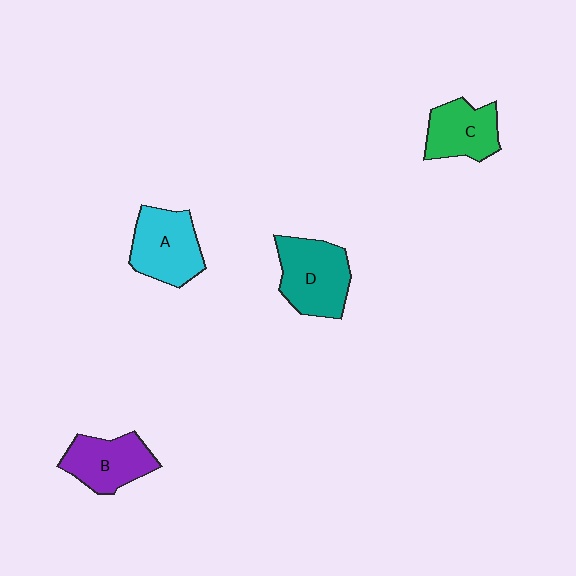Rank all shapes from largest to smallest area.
From largest to smallest: D (teal), A (cyan), B (purple), C (green).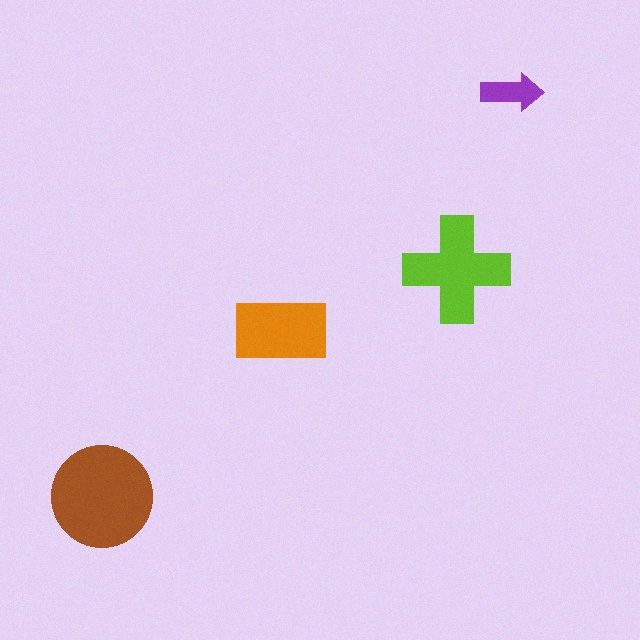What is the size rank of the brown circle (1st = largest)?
1st.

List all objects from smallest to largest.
The purple arrow, the orange rectangle, the lime cross, the brown circle.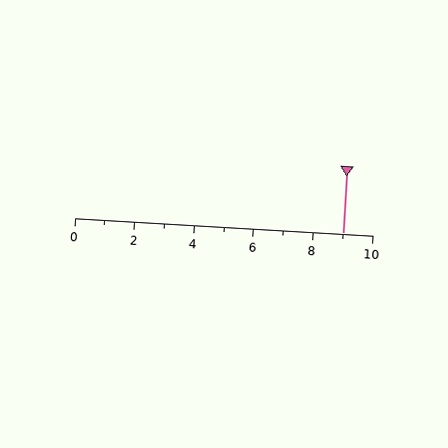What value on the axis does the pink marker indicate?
The marker indicates approximately 9.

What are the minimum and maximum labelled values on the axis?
The axis runs from 0 to 10.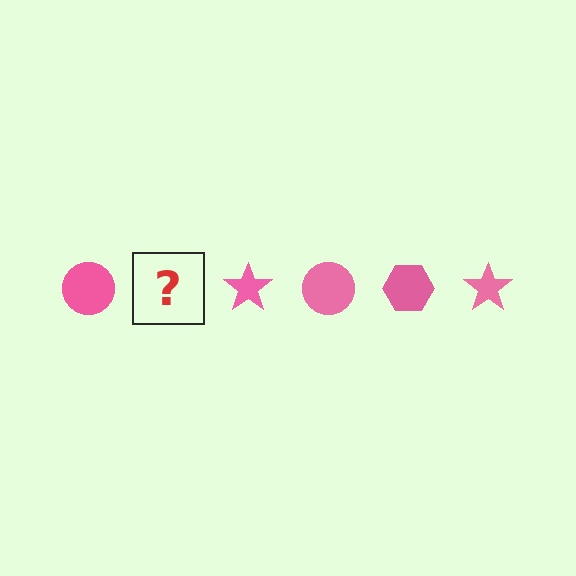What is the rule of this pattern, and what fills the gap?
The rule is that the pattern cycles through circle, hexagon, star shapes in pink. The gap should be filled with a pink hexagon.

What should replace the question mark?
The question mark should be replaced with a pink hexagon.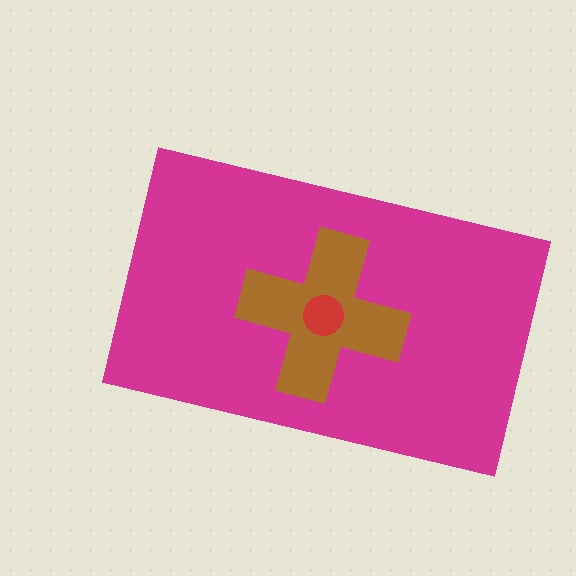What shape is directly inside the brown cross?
The red circle.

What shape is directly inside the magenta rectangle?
The brown cross.